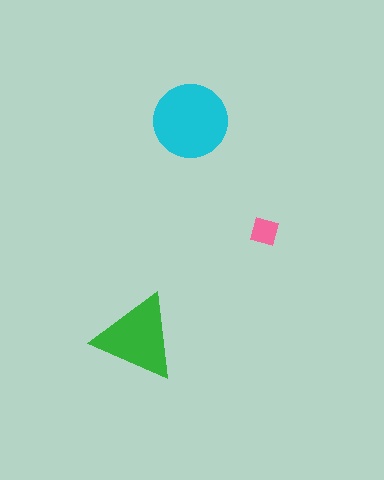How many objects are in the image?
There are 3 objects in the image.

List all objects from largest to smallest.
The cyan circle, the green triangle, the pink diamond.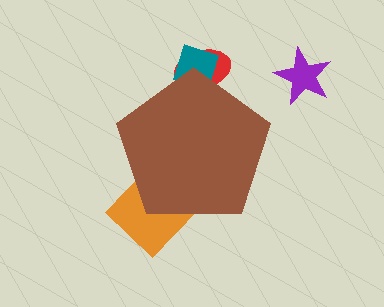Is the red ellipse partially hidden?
Yes, the red ellipse is partially hidden behind the brown pentagon.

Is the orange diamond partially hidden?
Yes, the orange diamond is partially hidden behind the brown pentagon.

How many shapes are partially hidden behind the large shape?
3 shapes are partially hidden.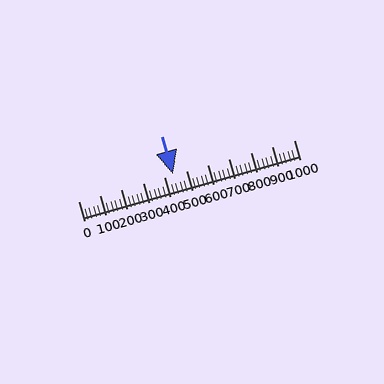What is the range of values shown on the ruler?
The ruler shows values from 0 to 1000.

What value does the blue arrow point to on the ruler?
The blue arrow points to approximately 438.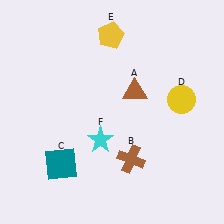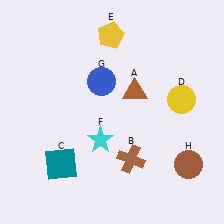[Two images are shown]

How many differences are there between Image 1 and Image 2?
There are 2 differences between the two images.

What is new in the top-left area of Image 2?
A blue circle (G) was added in the top-left area of Image 2.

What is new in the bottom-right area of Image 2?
A brown circle (H) was added in the bottom-right area of Image 2.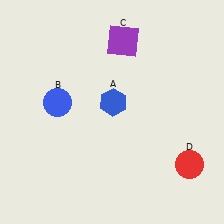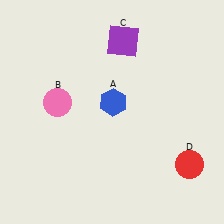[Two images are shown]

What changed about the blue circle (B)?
In Image 1, B is blue. In Image 2, it changed to pink.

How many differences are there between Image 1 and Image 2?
There is 1 difference between the two images.